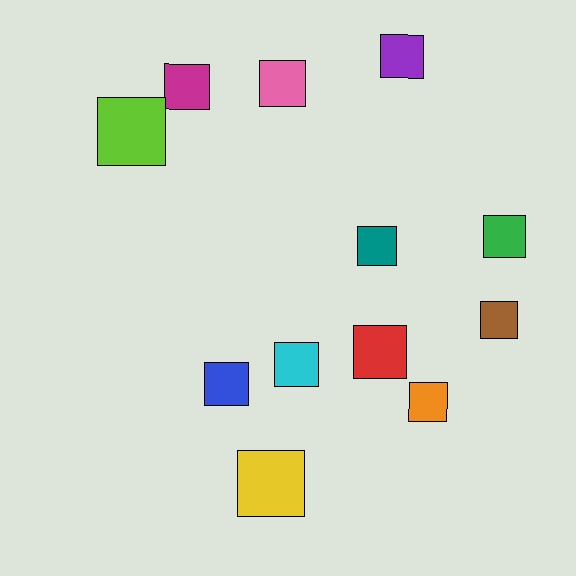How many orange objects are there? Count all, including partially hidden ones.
There is 1 orange object.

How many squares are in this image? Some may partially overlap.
There are 12 squares.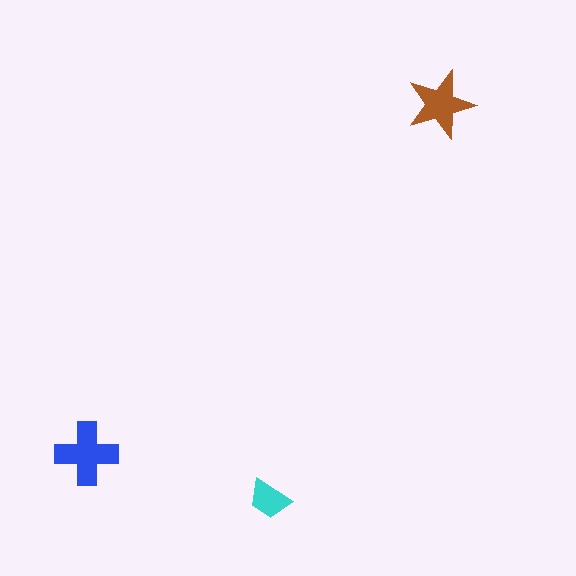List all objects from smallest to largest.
The cyan trapezoid, the brown star, the blue cross.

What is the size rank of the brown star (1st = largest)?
2nd.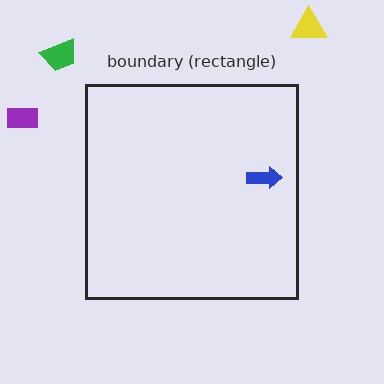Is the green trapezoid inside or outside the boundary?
Outside.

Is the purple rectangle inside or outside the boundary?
Outside.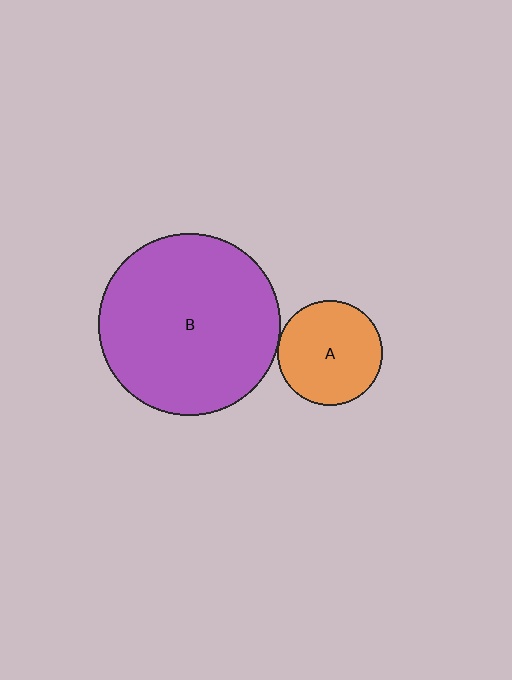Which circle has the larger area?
Circle B (purple).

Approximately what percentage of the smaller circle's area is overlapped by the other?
Approximately 5%.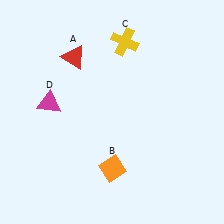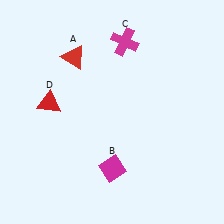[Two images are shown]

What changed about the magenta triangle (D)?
In Image 1, D is magenta. In Image 2, it changed to red.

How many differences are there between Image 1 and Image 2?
There are 3 differences between the two images.